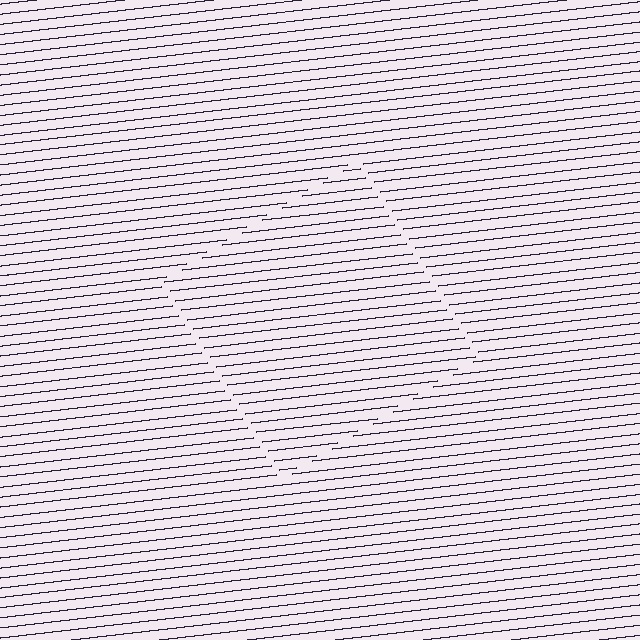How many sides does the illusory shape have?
4 sides — the line-ends trace a square.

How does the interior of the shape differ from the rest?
The interior of the shape contains the same grating, shifted by half a period — the contour is defined by the phase discontinuity where line-ends from the inner and outer gratings abut.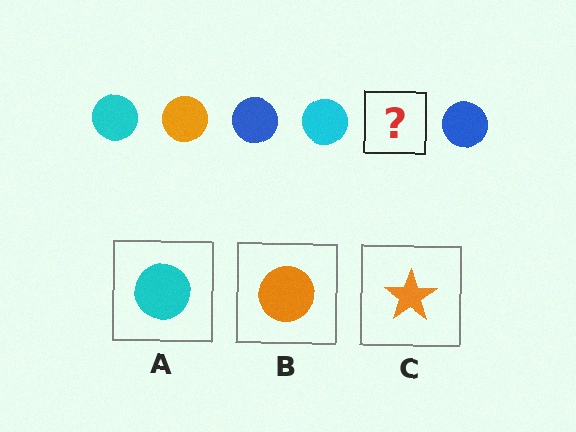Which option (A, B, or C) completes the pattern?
B.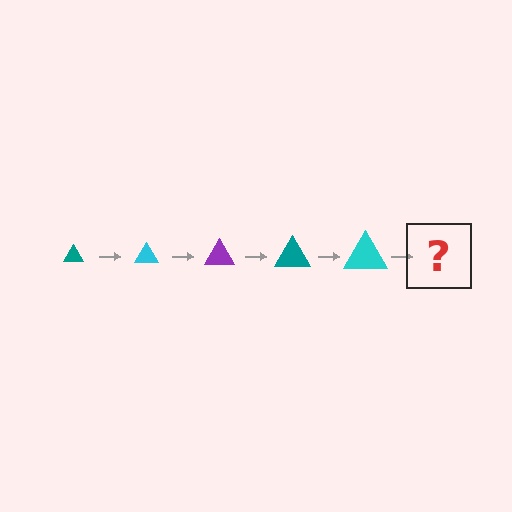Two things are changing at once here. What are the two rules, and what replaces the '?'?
The two rules are that the triangle grows larger each step and the color cycles through teal, cyan, and purple. The '?' should be a purple triangle, larger than the previous one.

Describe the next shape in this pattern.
It should be a purple triangle, larger than the previous one.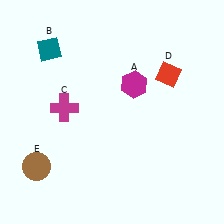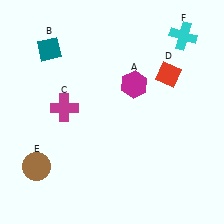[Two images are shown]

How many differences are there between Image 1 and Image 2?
There is 1 difference between the two images.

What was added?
A cyan cross (F) was added in Image 2.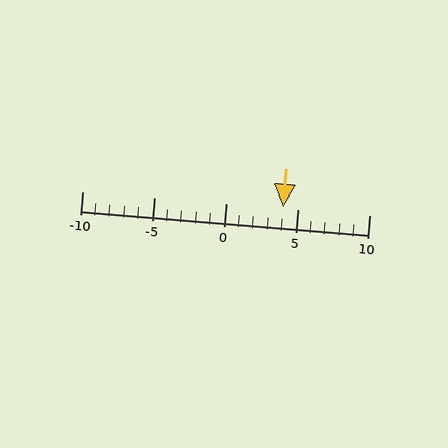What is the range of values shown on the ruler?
The ruler shows values from -10 to 10.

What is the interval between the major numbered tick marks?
The major tick marks are spaced 5 units apart.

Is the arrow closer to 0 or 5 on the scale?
The arrow is closer to 5.